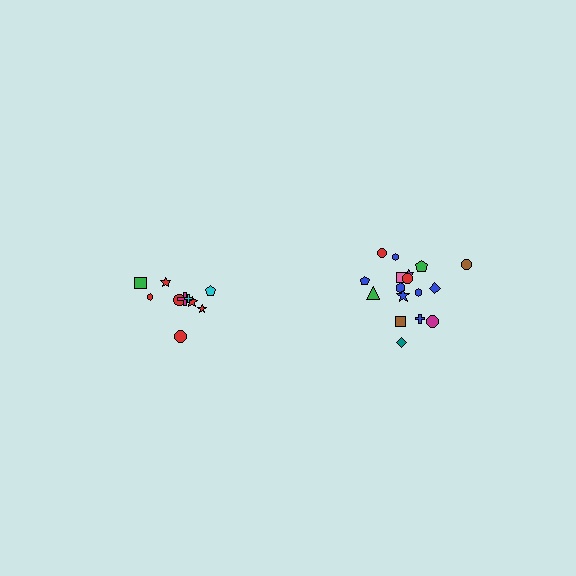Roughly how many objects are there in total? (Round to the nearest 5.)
Roughly 30 objects in total.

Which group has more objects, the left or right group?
The right group.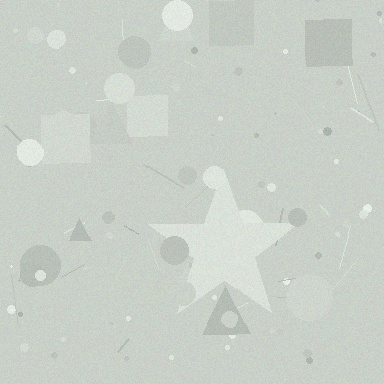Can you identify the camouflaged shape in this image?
The camouflaged shape is a star.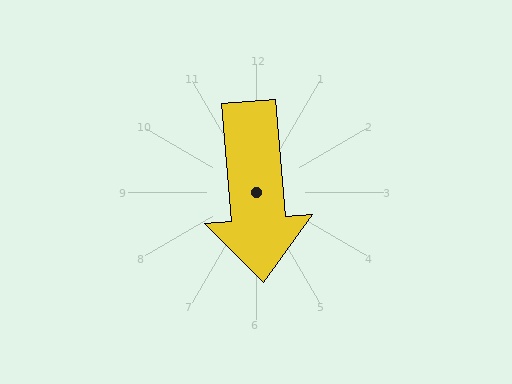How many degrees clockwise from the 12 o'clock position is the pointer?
Approximately 175 degrees.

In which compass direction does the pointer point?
South.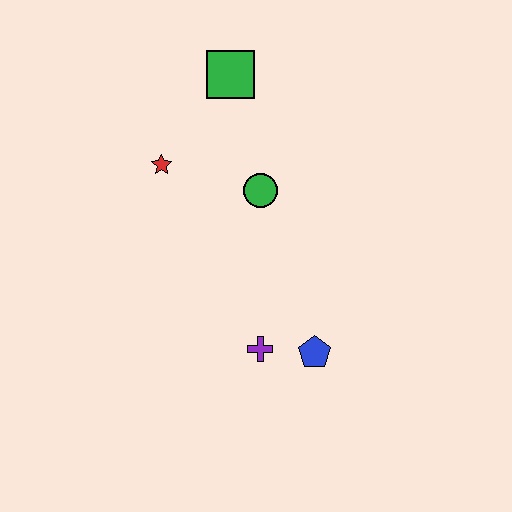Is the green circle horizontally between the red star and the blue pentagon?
Yes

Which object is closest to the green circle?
The red star is closest to the green circle.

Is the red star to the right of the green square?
No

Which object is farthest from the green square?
The blue pentagon is farthest from the green square.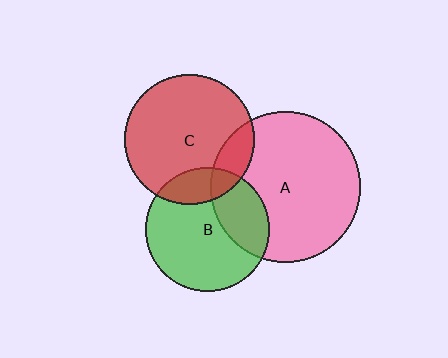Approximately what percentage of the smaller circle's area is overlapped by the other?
Approximately 15%.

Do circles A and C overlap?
Yes.